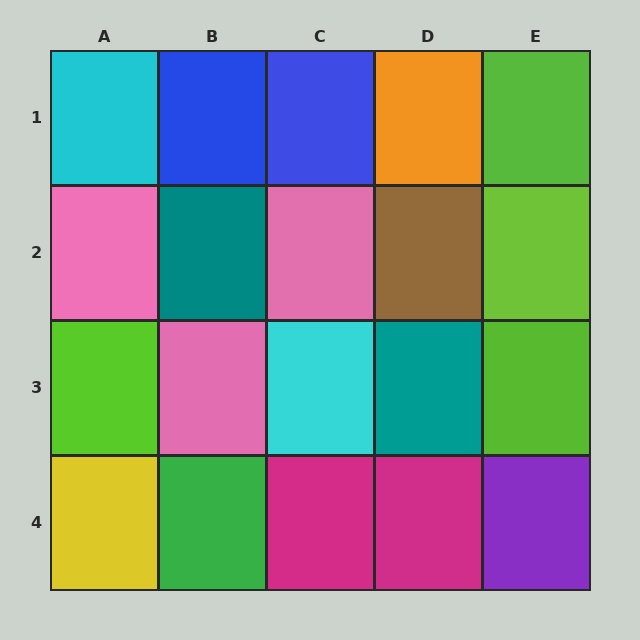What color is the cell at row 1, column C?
Blue.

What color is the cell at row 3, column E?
Lime.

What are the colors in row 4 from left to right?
Yellow, green, magenta, magenta, purple.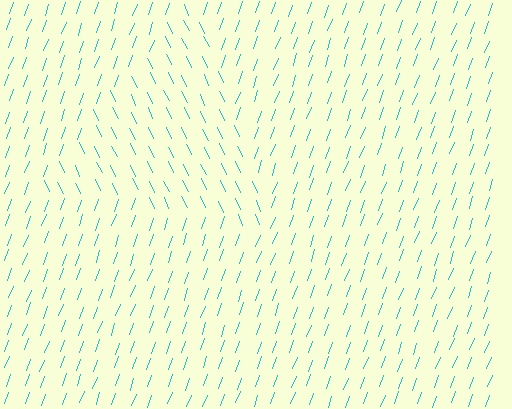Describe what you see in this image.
The image is filled with small cyan line segments. A triangle region in the image has lines oriented differently from the surrounding lines, creating a visible texture boundary.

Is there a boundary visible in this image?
Yes, there is a texture boundary formed by a change in line orientation.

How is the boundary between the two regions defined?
The boundary is defined purely by a change in line orientation (approximately 45 degrees difference). All lines are the same color and thickness.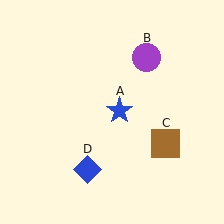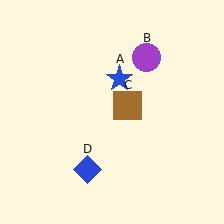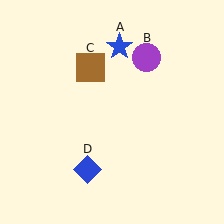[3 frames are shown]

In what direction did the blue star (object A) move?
The blue star (object A) moved up.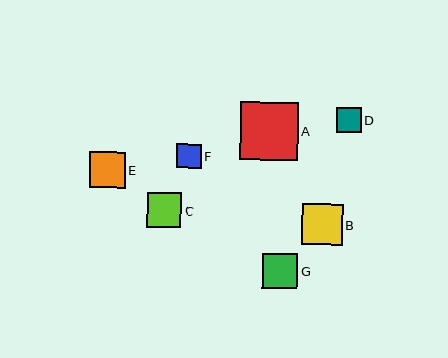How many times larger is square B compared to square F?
Square B is approximately 1.7 times the size of square F.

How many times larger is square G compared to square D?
Square G is approximately 1.4 times the size of square D.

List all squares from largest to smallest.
From largest to smallest: A, B, G, E, C, D, F.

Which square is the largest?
Square A is the largest with a size of approximately 58 pixels.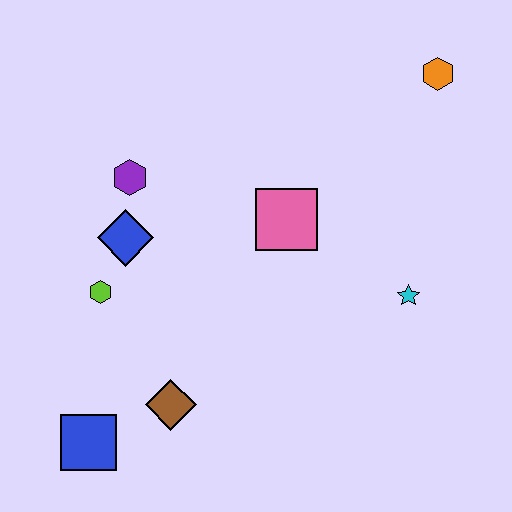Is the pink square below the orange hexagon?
Yes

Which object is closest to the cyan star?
The pink square is closest to the cyan star.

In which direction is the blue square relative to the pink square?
The blue square is below the pink square.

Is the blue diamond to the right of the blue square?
Yes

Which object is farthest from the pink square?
The blue square is farthest from the pink square.